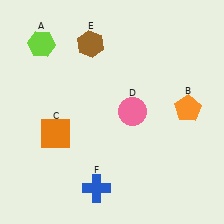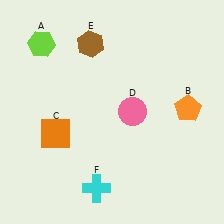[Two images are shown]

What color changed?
The cross (F) changed from blue in Image 1 to cyan in Image 2.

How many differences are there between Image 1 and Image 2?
There is 1 difference between the two images.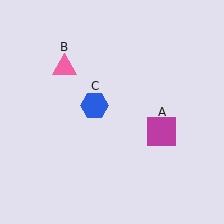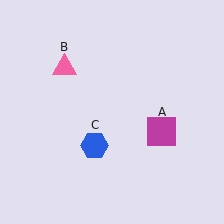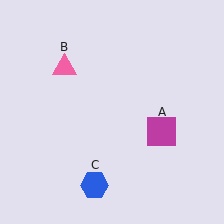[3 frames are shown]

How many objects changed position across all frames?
1 object changed position: blue hexagon (object C).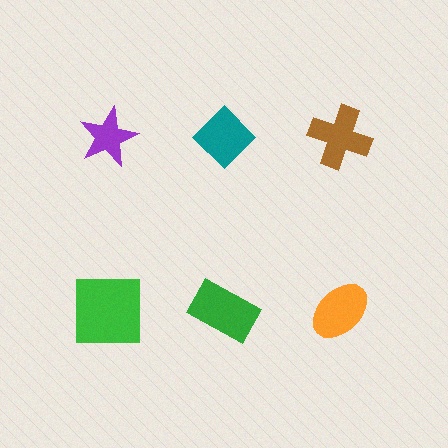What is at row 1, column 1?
A purple star.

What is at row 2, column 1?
A green square.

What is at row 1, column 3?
A brown cross.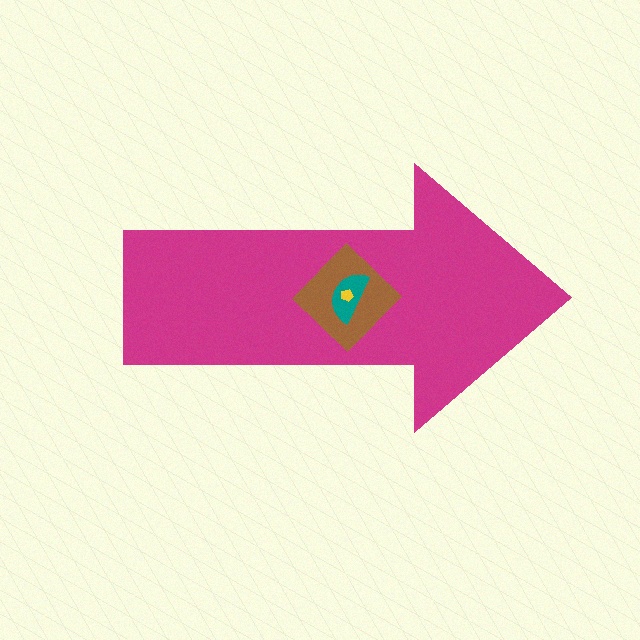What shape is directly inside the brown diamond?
The teal semicircle.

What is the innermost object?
The yellow pentagon.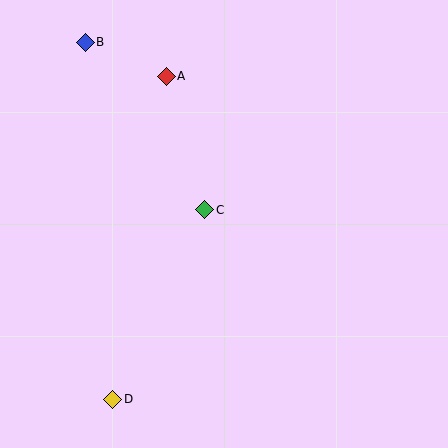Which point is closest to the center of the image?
Point C at (205, 210) is closest to the center.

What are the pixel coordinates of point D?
Point D is at (113, 399).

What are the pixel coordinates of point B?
Point B is at (85, 42).